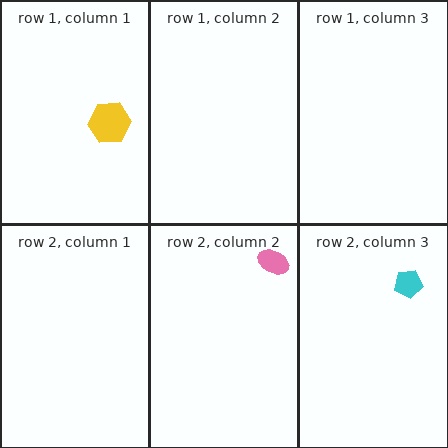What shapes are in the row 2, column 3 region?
The cyan pentagon.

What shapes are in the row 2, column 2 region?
The pink ellipse.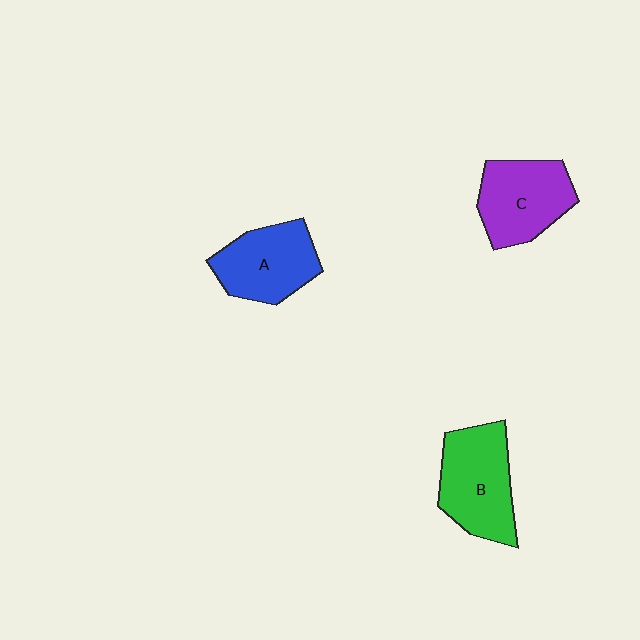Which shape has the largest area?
Shape B (green).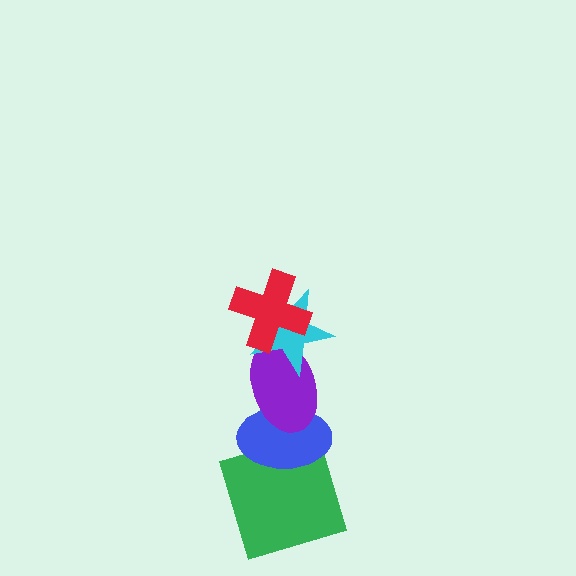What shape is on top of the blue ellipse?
The purple ellipse is on top of the blue ellipse.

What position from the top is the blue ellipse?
The blue ellipse is 4th from the top.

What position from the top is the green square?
The green square is 5th from the top.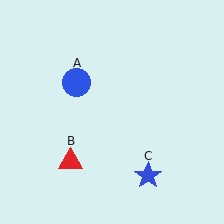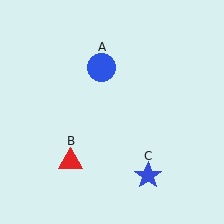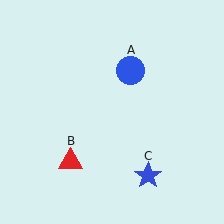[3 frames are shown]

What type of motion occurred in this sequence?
The blue circle (object A) rotated clockwise around the center of the scene.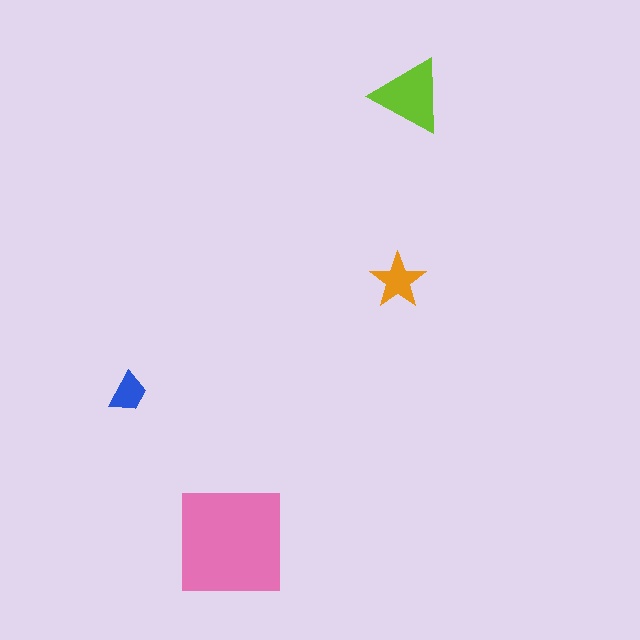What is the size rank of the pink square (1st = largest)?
1st.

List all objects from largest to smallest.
The pink square, the lime triangle, the orange star, the blue trapezoid.